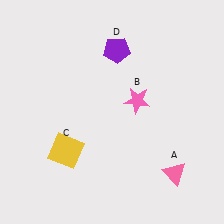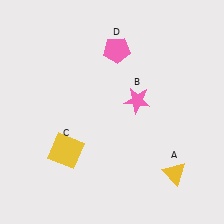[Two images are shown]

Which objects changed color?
A changed from pink to yellow. D changed from purple to pink.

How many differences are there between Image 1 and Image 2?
There are 2 differences between the two images.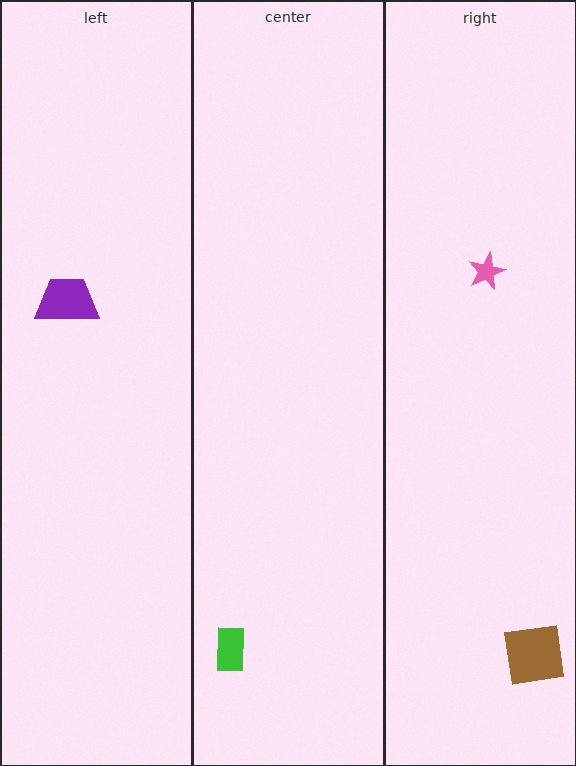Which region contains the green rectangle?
The center region.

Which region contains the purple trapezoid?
The left region.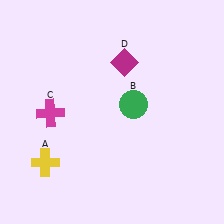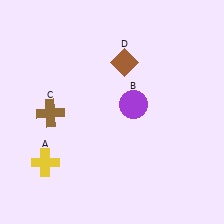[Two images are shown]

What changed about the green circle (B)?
In Image 1, B is green. In Image 2, it changed to purple.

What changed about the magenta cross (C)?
In Image 1, C is magenta. In Image 2, it changed to brown.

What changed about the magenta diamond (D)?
In Image 1, D is magenta. In Image 2, it changed to brown.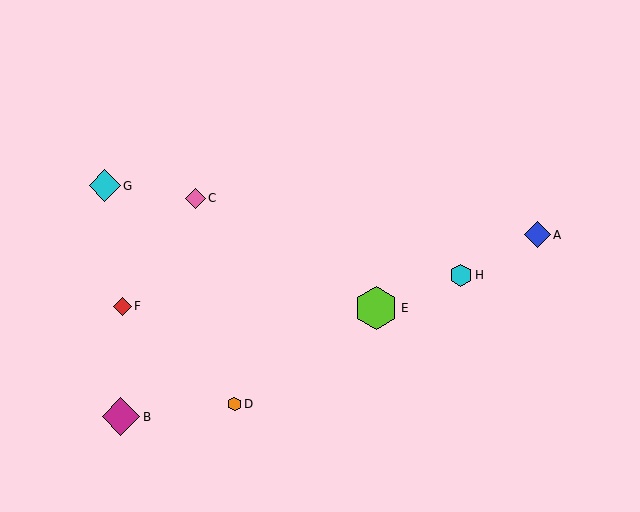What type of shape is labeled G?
Shape G is a cyan diamond.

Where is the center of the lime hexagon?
The center of the lime hexagon is at (376, 308).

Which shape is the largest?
The lime hexagon (labeled E) is the largest.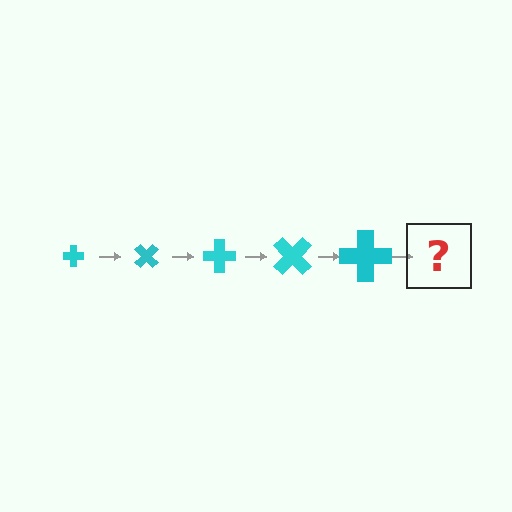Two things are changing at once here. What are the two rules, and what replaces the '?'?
The two rules are that the cross grows larger each step and it rotates 45 degrees each step. The '?' should be a cross, larger than the previous one and rotated 225 degrees from the start.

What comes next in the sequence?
The next element should be a cross, larger than the previous one and rotated 225 degrees from the start.